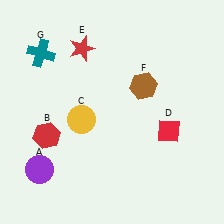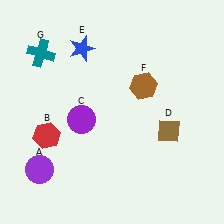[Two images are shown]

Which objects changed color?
C changed from yellow to purple. D changed from red to brown. E changed from red to blue.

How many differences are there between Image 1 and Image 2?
There are 3 differences between the two images.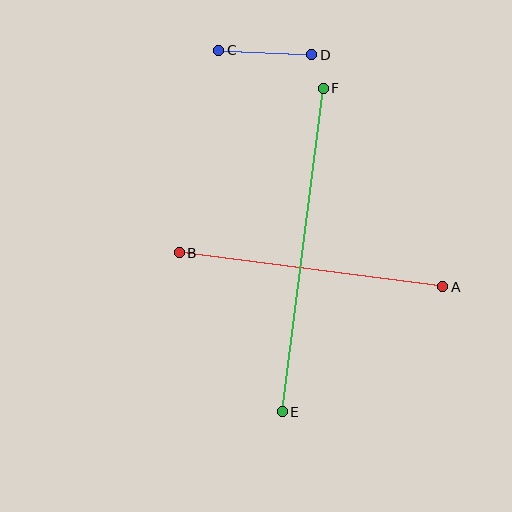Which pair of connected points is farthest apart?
Points E and F are farthest apart.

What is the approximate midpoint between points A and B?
The midpoint is at approximately (311, 270) pixels.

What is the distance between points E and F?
The distance is approximately 326 pixels.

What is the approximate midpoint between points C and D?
The midpoint is at approximately (265, 53) pixels.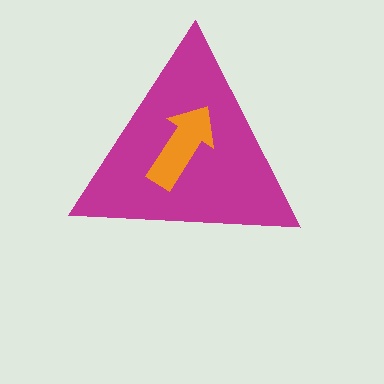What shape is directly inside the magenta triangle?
The orange arrow.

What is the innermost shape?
The orange arrow.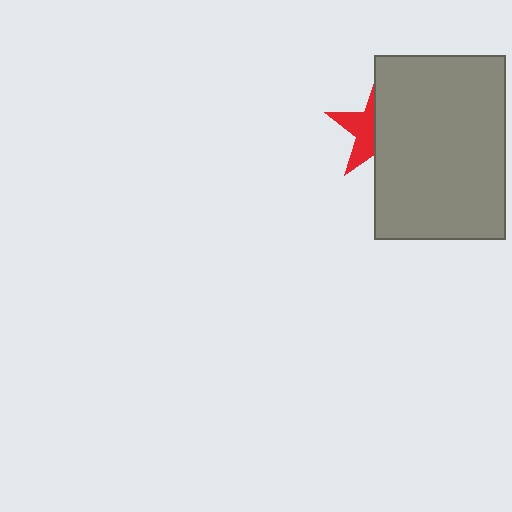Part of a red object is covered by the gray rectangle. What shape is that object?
It is a star.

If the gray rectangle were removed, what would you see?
You would see the complete red star.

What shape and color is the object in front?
The object in front is a gray rectangle.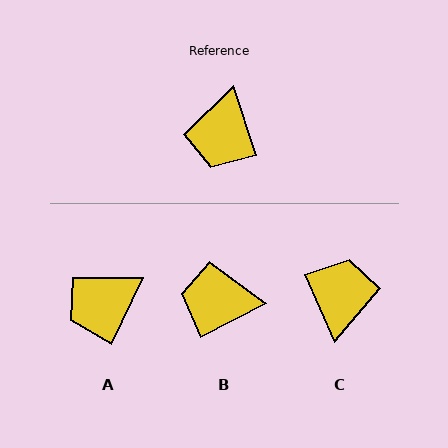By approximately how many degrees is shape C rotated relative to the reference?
Approximately 175 degrees clockwise.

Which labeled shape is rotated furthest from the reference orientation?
C, about 175 degrees away.